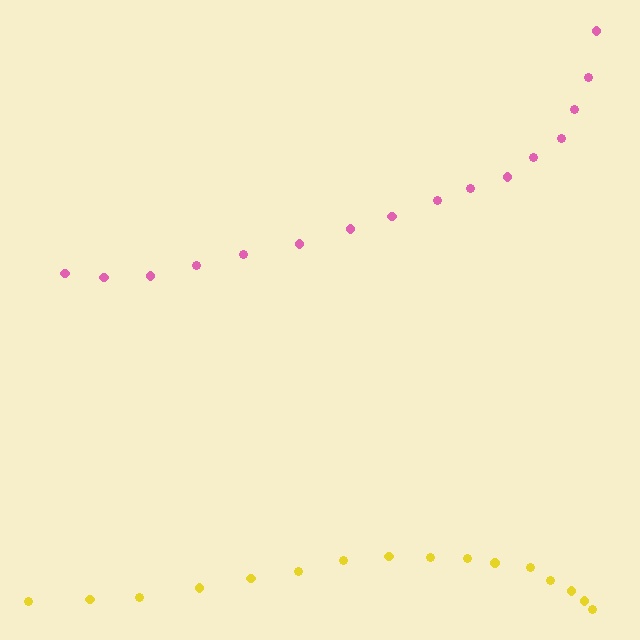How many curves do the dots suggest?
There are 2 distinct paths.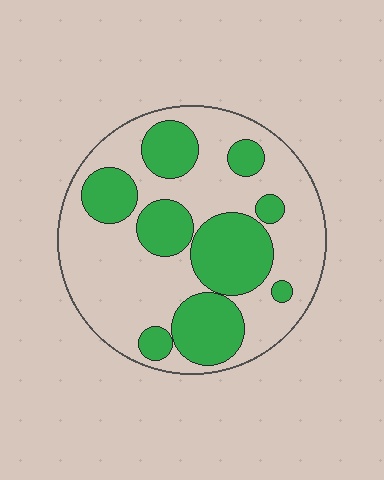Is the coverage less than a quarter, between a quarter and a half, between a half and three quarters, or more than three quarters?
Between a quarter and a half.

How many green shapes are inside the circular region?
9.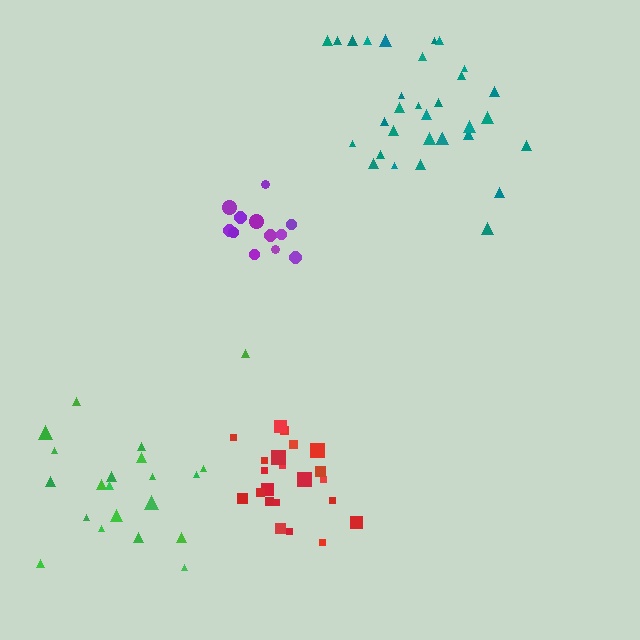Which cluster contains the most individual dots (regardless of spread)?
Teal (32).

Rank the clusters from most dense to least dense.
purple, red, teal, green.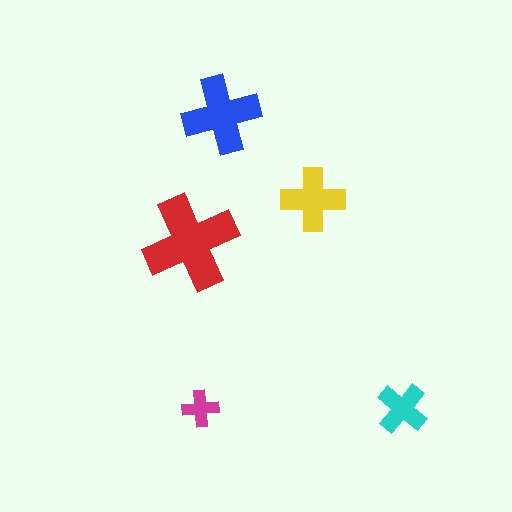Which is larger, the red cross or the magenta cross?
The red one.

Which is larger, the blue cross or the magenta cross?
The blue one.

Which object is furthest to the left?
The red cross is leftmost.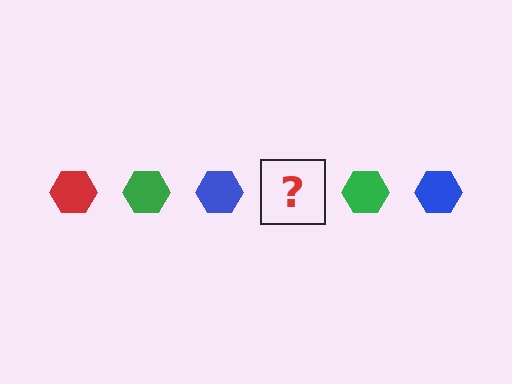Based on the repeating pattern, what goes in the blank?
The blank should be a red hexagon.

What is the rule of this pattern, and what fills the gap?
The rule is that the pattern cycles through red, green, blue hexagons. The gap should be filled with a red hexagon.